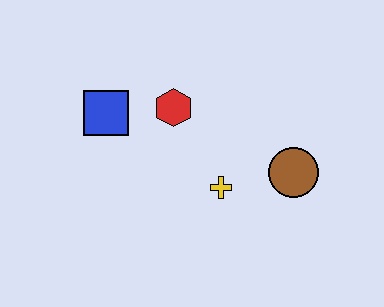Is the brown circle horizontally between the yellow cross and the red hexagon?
No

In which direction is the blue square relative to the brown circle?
The blue square is to the left of the brown circle.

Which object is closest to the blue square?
The red hexagon is closest to the blue square.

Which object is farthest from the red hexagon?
The brown circle is farthest from the red hexagon.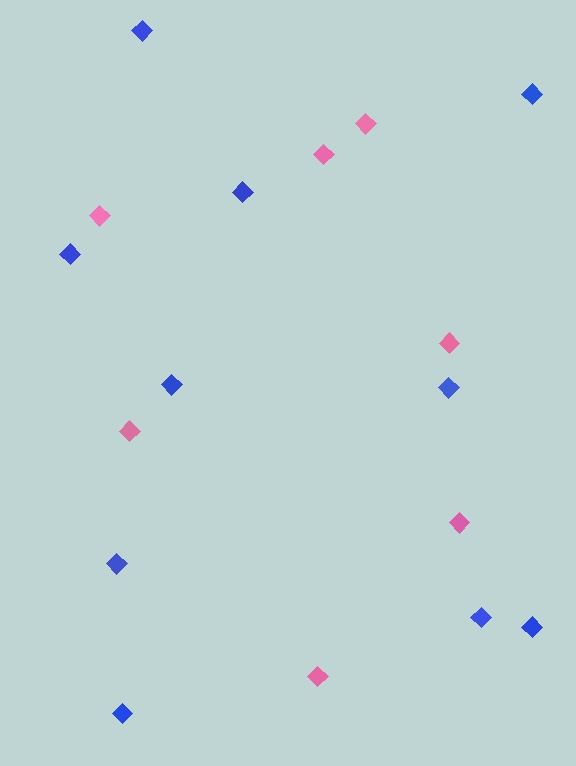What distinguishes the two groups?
There are 2 groups: one group of blue diamonds (10) and one group of pink diamonds (7).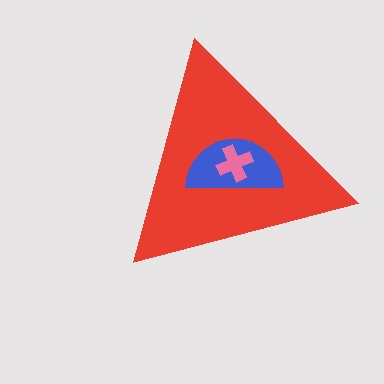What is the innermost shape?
The pink cross.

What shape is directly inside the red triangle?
The blue semicircle.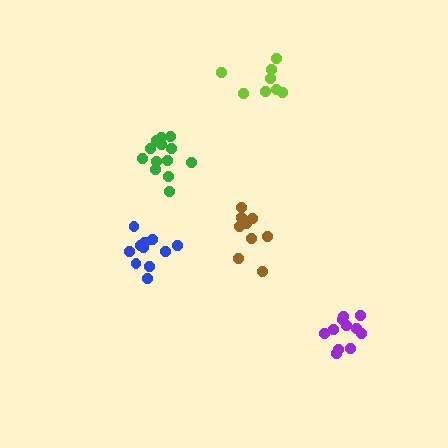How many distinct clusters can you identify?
There are 5 distinct clusters.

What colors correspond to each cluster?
The clusters are colored: lime, purple, brown, green, blue.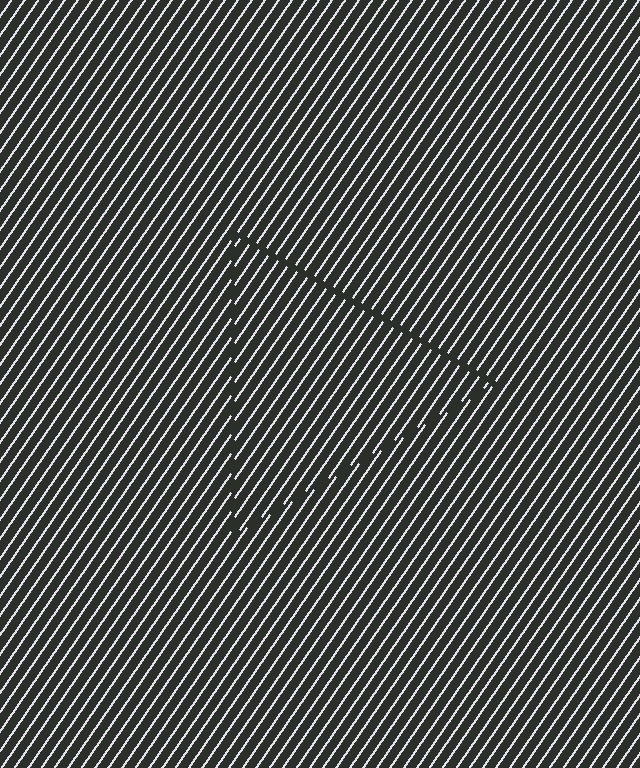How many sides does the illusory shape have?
3 sides — the line-ends trace a triangle.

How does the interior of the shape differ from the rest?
The interior of the shape contains the same grating, shifted by half a period — the contour is defined by the phase discontinuity where line-ends from the inner and outer gratings abut.